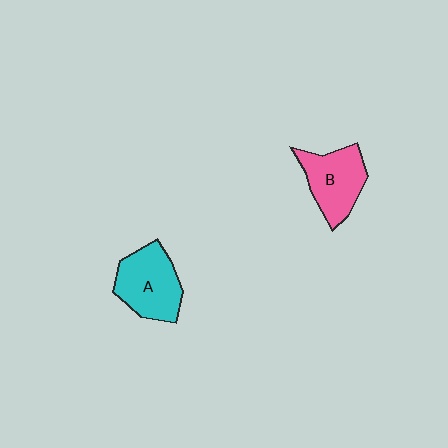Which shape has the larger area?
Shape A (cyan).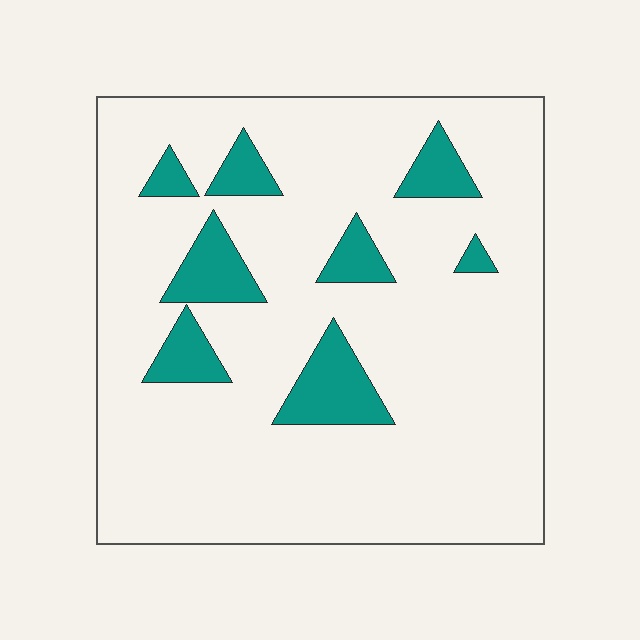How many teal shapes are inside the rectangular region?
8.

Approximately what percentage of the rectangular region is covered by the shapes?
Approximately 15%.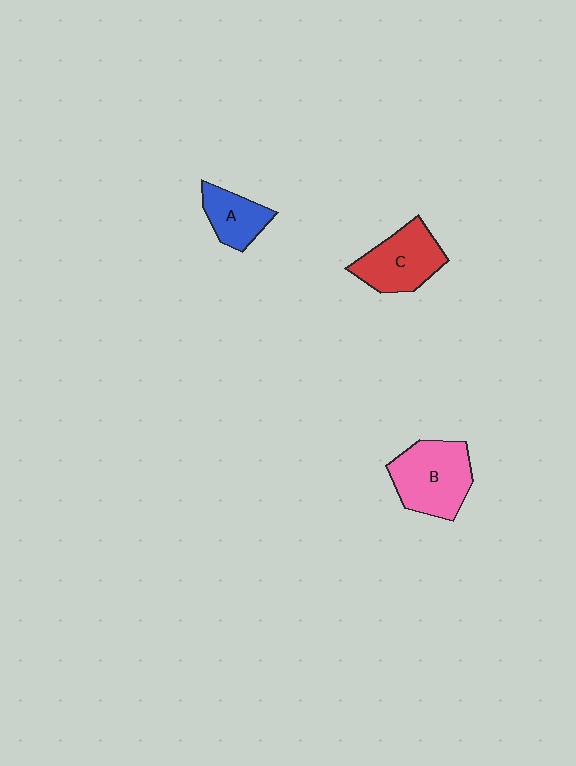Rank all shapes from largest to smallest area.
From largest to smallest: B (pink), C (red), A (blue).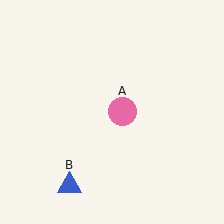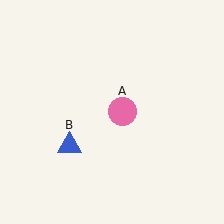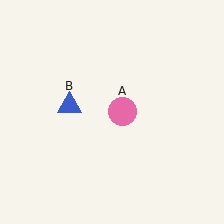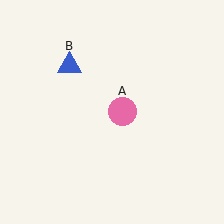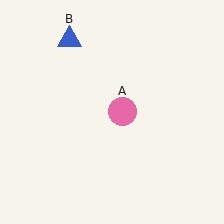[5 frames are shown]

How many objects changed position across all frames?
1 object changed position: blue triangle (object B).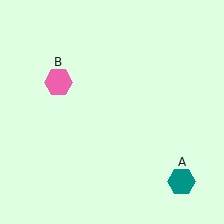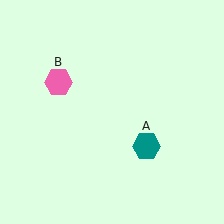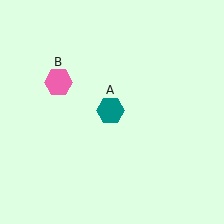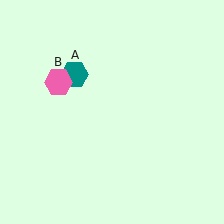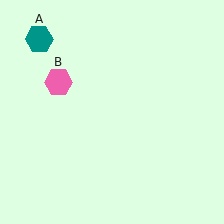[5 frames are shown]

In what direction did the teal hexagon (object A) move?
The teal hexagon (object A) moved up and to the left.